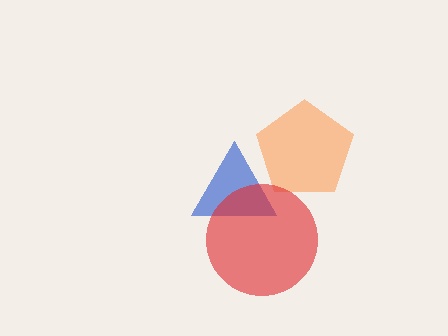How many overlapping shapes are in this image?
There are 3 overlapping shapes in the image.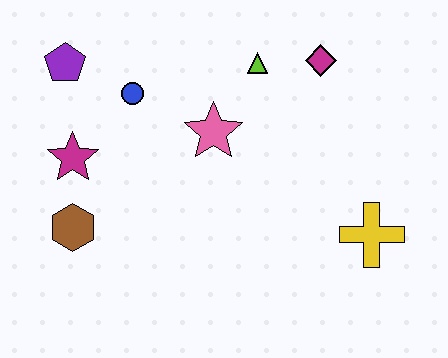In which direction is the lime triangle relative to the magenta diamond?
The lime triangle is to the left of the magenta diamond.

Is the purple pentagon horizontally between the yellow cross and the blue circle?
No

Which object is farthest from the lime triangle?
The brown hexagon is farthest from the lime triangle.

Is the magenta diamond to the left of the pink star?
No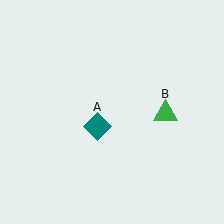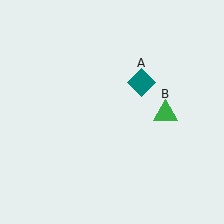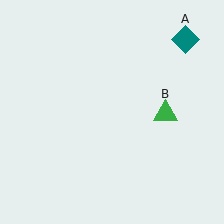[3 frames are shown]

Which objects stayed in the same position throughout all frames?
Green triangle (object B) remained stationary.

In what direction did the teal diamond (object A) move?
The teal diamond (object A) moved up and to the right.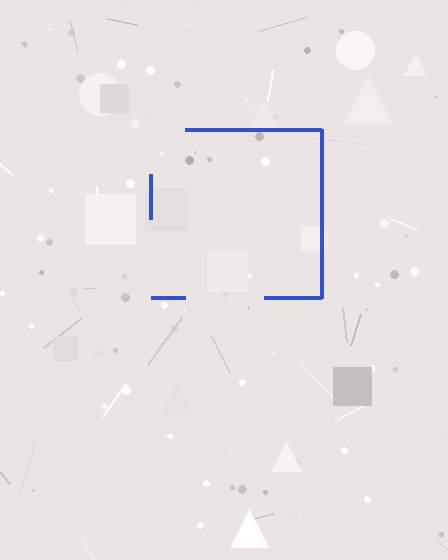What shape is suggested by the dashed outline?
The dashed outline suggests a square.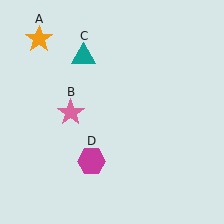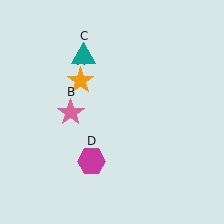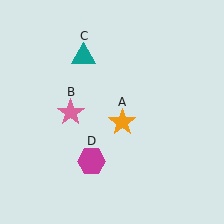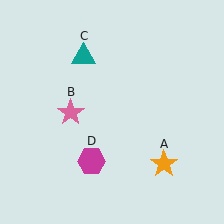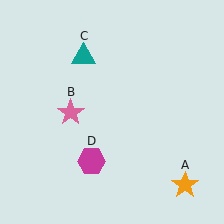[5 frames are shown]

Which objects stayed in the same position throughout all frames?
Pink star (object B) and teal triangle (object C) and magenta hexagon (object D) remained stationary.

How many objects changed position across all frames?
1 object changed position: orange star (object A).